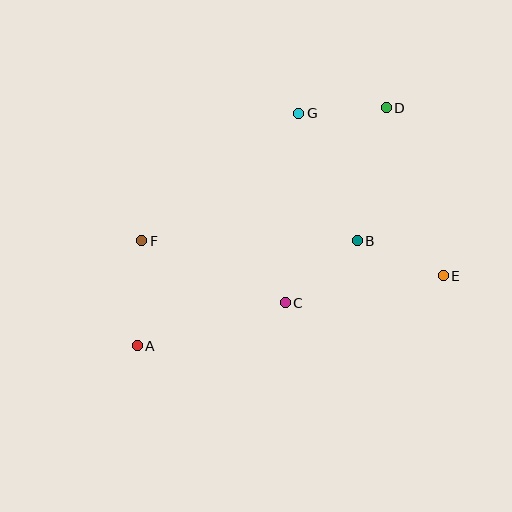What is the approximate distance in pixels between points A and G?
The distance between A and G is approximately 283 pixels.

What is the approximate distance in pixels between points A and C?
The distance between A and C is approximately 154 pixels.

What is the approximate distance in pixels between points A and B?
The distance between A and B is approximately 244 pixels.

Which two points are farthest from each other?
Points A and D are farthest from each other.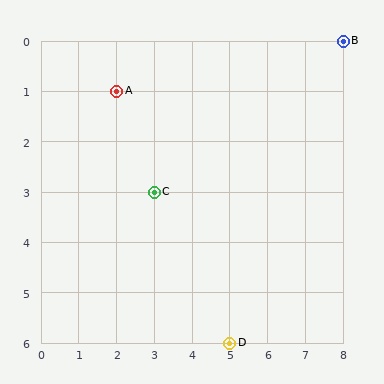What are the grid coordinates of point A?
Point A is at grid coordinates (2, 1).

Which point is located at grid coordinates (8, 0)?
Point B is at (8, 0).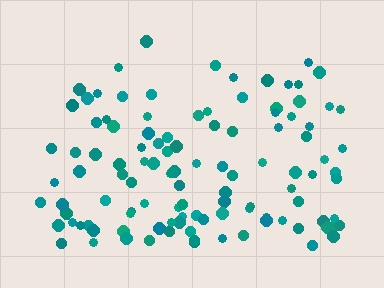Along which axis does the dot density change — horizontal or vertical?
Vertical.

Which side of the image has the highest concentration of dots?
The bottom.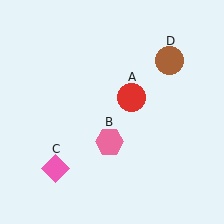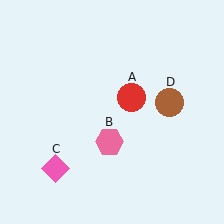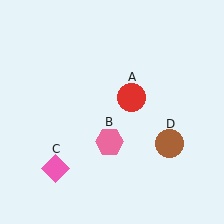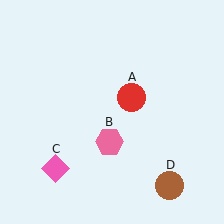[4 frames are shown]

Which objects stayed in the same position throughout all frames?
Red circle (object A) and pink hexagon (object B) and pink diamond (object C) remained stationary.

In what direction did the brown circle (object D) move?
The brown circle (object D) moved down.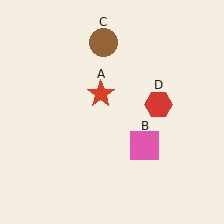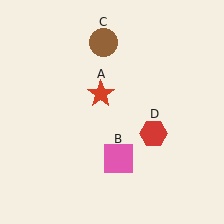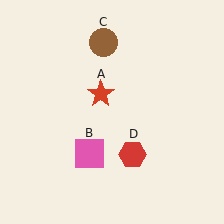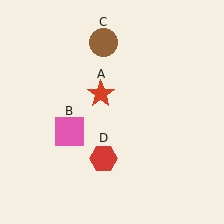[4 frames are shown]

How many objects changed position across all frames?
2 objects changed position: pink square (object B), red hexagon (object D).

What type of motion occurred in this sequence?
The pink square (object B), red hexagon (object D) rotated clockwise around the center of the scene.